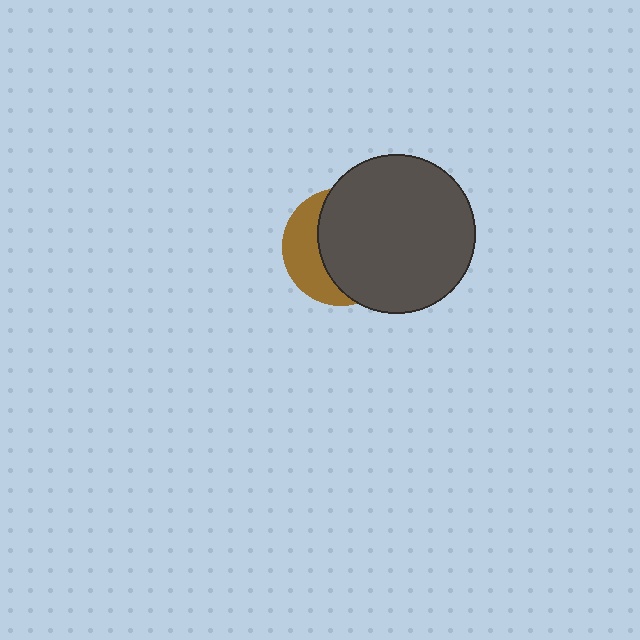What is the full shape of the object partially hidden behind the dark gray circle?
The partially hidden object is a brown circle.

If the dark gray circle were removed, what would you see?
You would see the complete brown circle.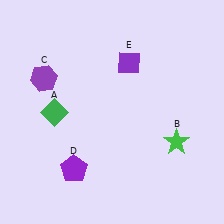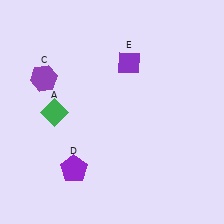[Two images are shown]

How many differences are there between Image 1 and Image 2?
There is 1 difference between the two images.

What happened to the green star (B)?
The green star (B) was removed in Image 2. It was in the bottom-right area of Image 1.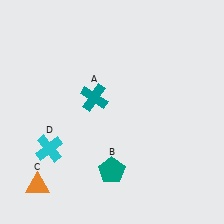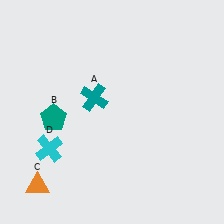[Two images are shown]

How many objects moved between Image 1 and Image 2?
1 object moved between the two images.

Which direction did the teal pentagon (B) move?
The teal pentagon (B) moved left.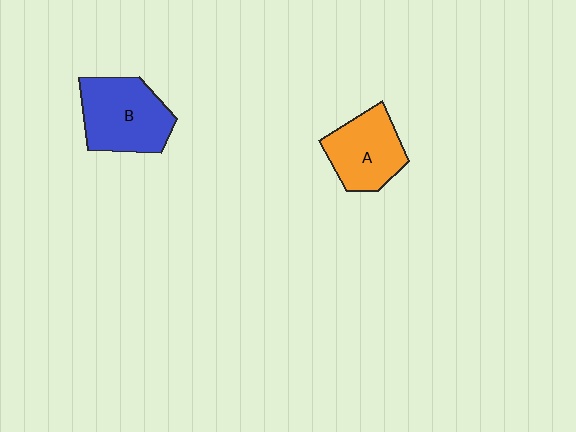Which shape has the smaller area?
Shape A (orange).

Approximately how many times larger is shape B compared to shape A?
Approximately 1.2 times.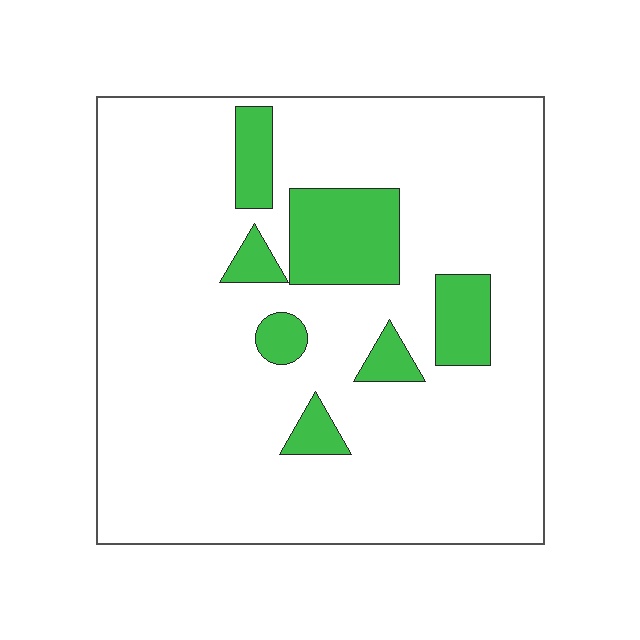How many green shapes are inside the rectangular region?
7.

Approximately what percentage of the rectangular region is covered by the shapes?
Approximately 15%.